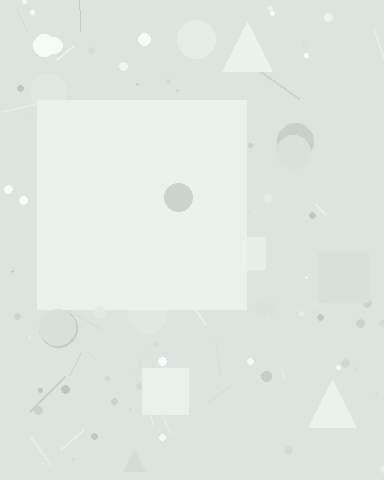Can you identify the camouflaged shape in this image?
The camouflaged shape is a square.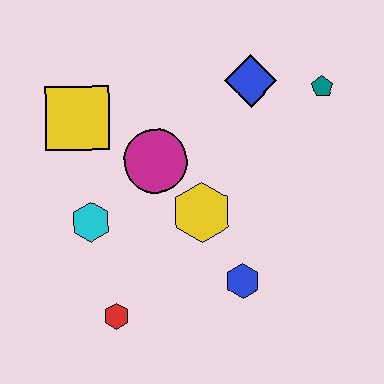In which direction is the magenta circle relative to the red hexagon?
The magenta circle is above the red hexagon.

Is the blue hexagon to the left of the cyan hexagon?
No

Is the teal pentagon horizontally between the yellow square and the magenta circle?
No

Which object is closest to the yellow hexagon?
The magenta circle is closest to the yellow hexagon.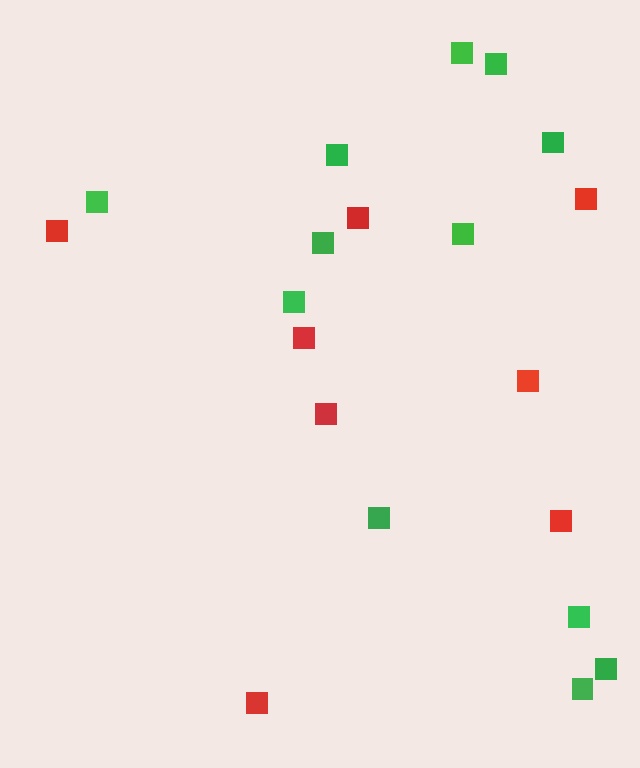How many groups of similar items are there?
There are 2 groups: one group of green squares (12) and one group of red squares (8).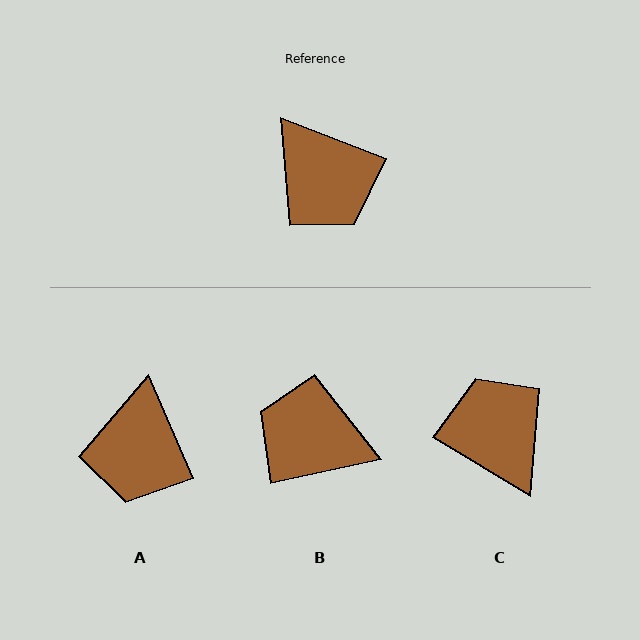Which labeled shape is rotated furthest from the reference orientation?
C, about 170 degrees away.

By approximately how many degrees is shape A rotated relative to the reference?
Approximately 45 degrees clockwise.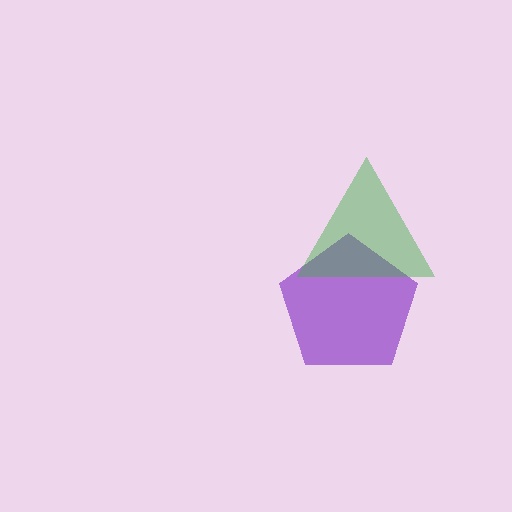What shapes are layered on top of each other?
The layered shapes are: a purple pentagon, a green triangle.